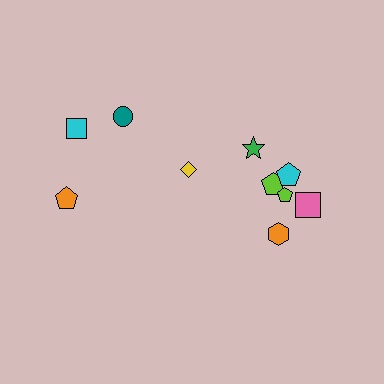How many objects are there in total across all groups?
There are 10 objects.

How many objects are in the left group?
There are 4 objects.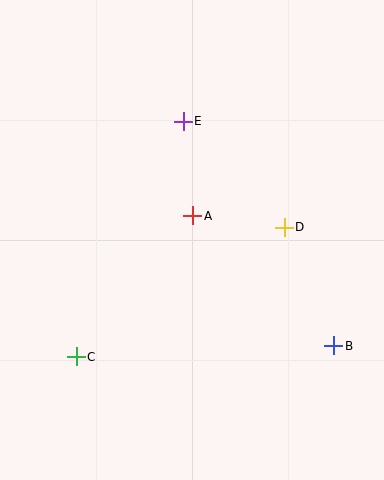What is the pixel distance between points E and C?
The distance between E and C is 259 pixels.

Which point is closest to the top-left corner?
Point E is closest to the top-left corner.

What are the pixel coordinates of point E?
Point E is at (183, 121).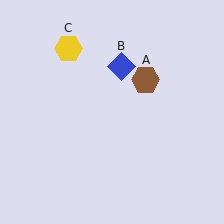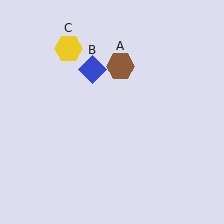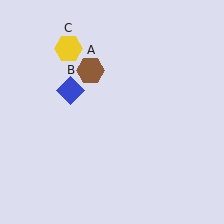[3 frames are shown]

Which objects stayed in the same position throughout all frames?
Yellow hexagon (object C) remained stationary.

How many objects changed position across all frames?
2 objects changed position: brown hexagon (object A), blue diamond (object B).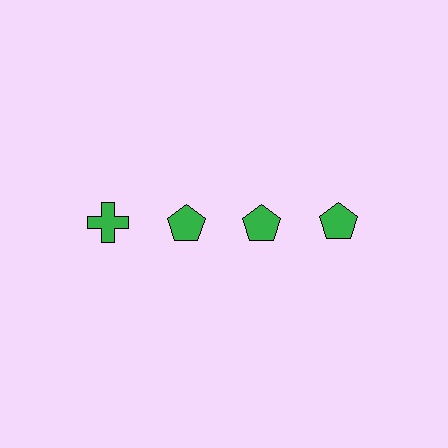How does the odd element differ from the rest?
It has a different shape: cross instead of pentagon.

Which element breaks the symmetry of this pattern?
The green cross in the top row, leftmost column breaks the symmetry. All other shapes are green pentagons.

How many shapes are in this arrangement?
There are 4 shapes arranged in a grid pattern.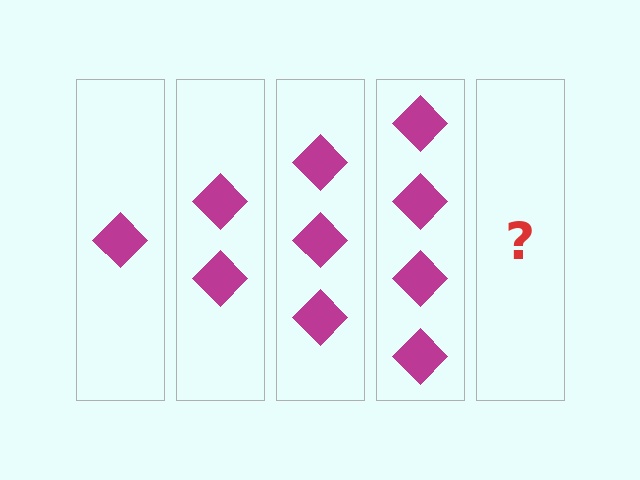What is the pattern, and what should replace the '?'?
The pattern is that each step adds one more diamond. The '?' should be 5 diamonds.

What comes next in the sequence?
The next element should be 5 diamonds.